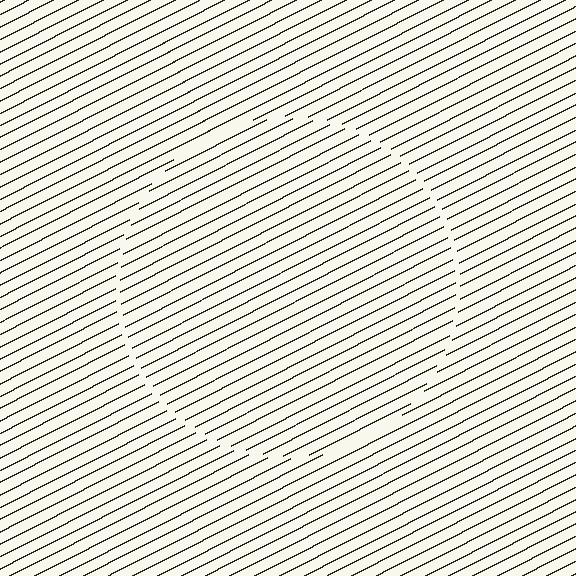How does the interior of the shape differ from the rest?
The interior of the shape contains the same grating, shifted by half a period — the contour is defined by the phase discontinuity where line-ends from the inner and outer gratings abut.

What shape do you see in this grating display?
An illusory circle. The interior of the shape contains the same grating, shifted by half a period — the contour is defined by the phase discontinuity where line-ends from the inner and outer gratings abut.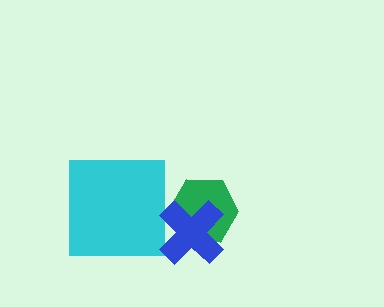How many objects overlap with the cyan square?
0 objects overlap with the cyan square.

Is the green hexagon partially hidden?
Yes, it is partially covered by another shape.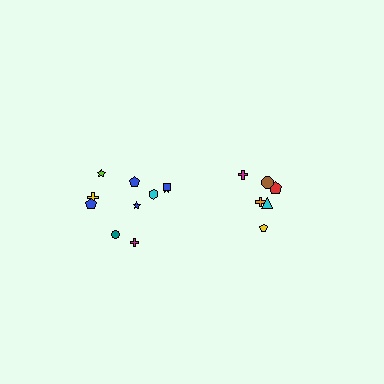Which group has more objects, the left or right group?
The left group.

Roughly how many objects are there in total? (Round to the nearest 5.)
Roughly 15 objects in total.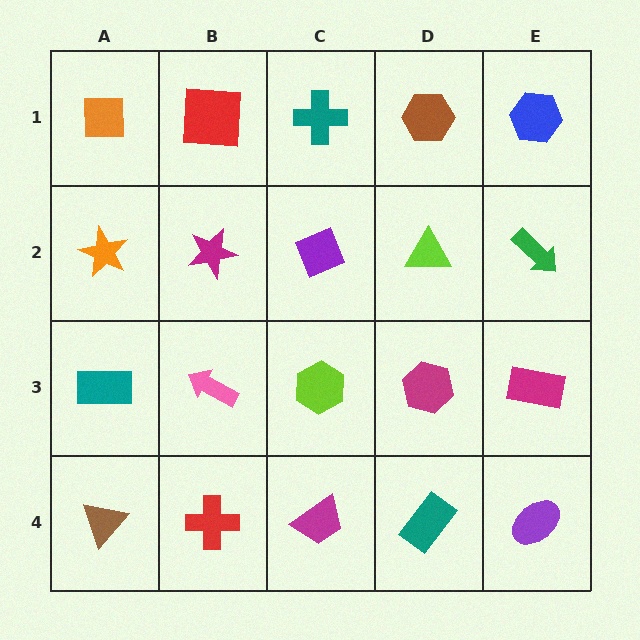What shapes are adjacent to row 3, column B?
A magenta star (row 2, column B), a red cross (row 4, column B), a teal rectangle (row 3, column A), a lime hexagon (row 3, column C).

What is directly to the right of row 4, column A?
A red cross.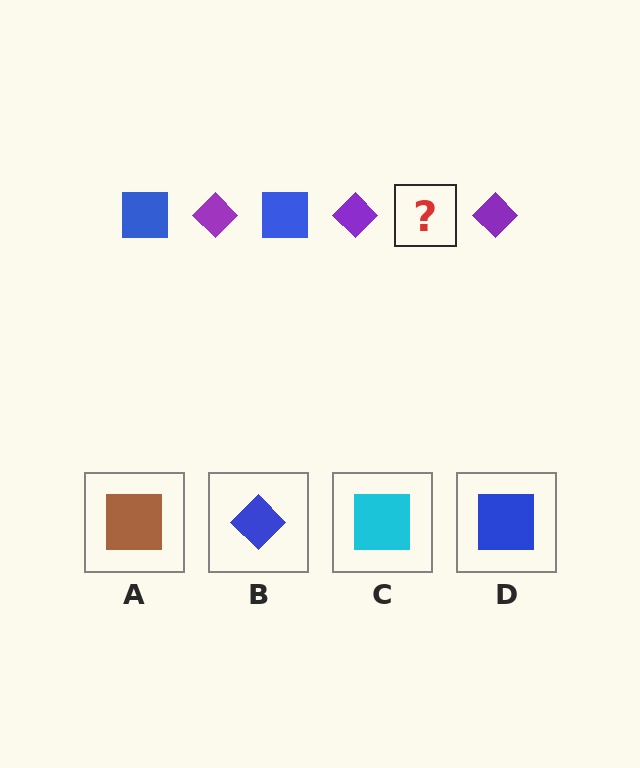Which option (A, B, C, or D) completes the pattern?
D.